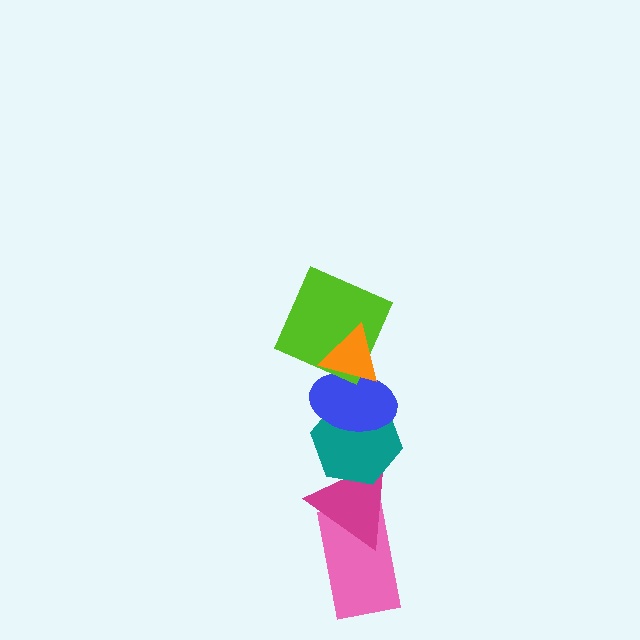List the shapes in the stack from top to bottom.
From top to bottom: the orange triangle, the lime square, the blue ellipse, the teal hexagon, the magenta triangle, the pink rectangle.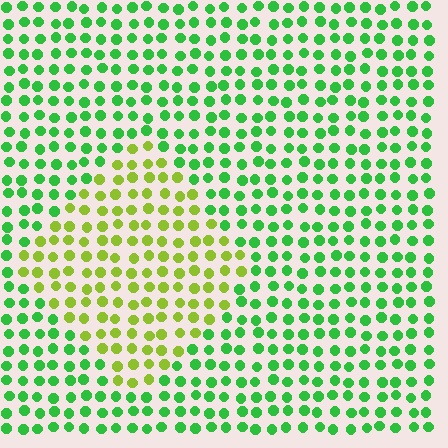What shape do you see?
I see a diamond.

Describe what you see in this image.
The image is filled with small green elements in a uniform arrangement. A diamond-shaped region is visible where the elements are tinted to a slightly different hue, forming a subtle color boundary.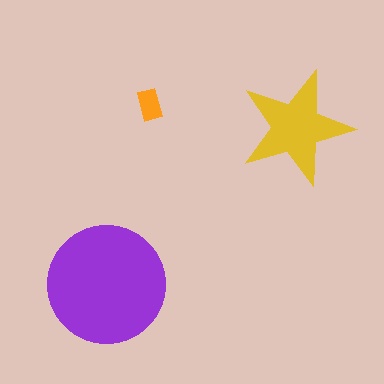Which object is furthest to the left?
The purple circle is leftmost.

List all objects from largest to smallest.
The purple circle, the yellow star, the orange rectangle.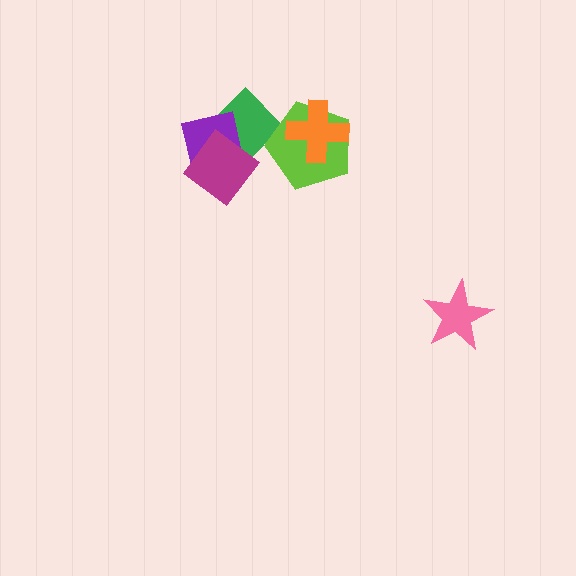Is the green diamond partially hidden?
Yes, it is partially covered by another shape.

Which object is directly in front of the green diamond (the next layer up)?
The purple square is directly in front of the green diamond.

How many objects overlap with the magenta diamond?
2 objects overlap with the magenta diamond.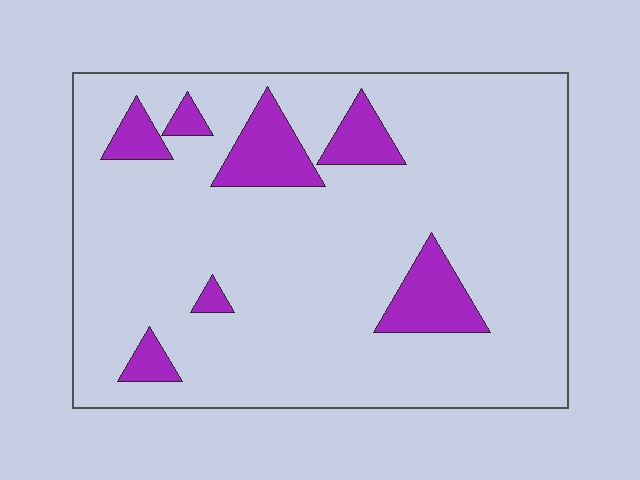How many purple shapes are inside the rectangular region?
7.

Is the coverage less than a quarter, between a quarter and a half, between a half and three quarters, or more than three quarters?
Less than a quarter.